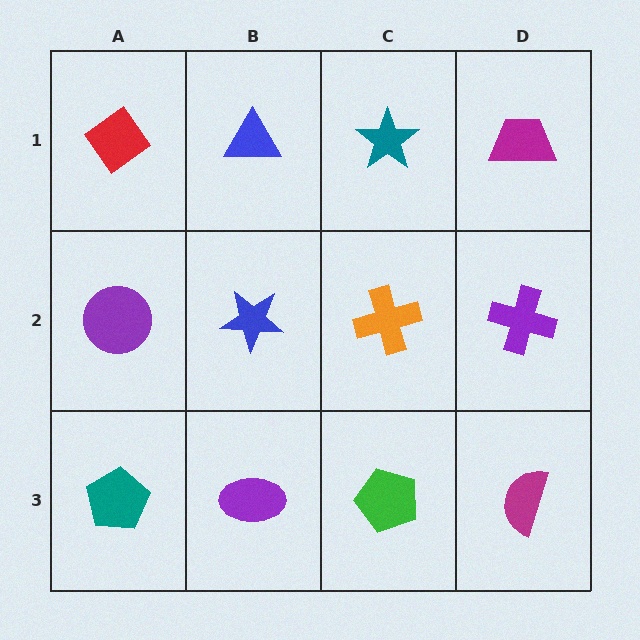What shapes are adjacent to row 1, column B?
A blue star (row 2, column B), a red diamond (row 1, column A), a teal star (row 1, column C).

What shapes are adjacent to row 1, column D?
A purple cross (row 2, column D), a teal star (row 1, column C).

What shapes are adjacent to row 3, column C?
An orange cross (row 2, column C), a purple ellipse (row 3, column B), a magenta semicircle (row 3, column D).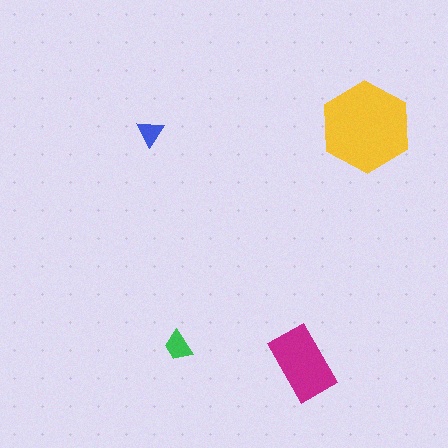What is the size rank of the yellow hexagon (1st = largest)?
1st.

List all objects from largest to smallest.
The yellow hexagon, the magenta rectangle, the green trapezoid, the blue triangle.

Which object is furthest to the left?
The blue triangle is leftmost.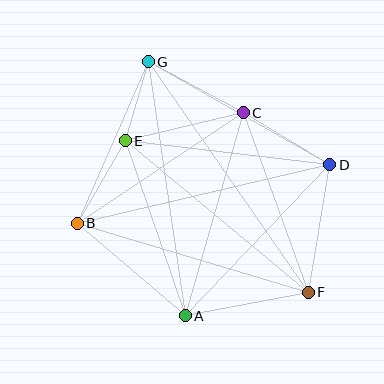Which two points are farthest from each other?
Points F and G are farthest from each other.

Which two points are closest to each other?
Points E and G are closest to each other.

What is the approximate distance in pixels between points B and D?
The distance between B and D is approximately 259 pixels.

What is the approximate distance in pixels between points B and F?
The distance between B and F is approximately 241 pixels.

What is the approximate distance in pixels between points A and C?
The distance between A and C is approximately 211 pixels.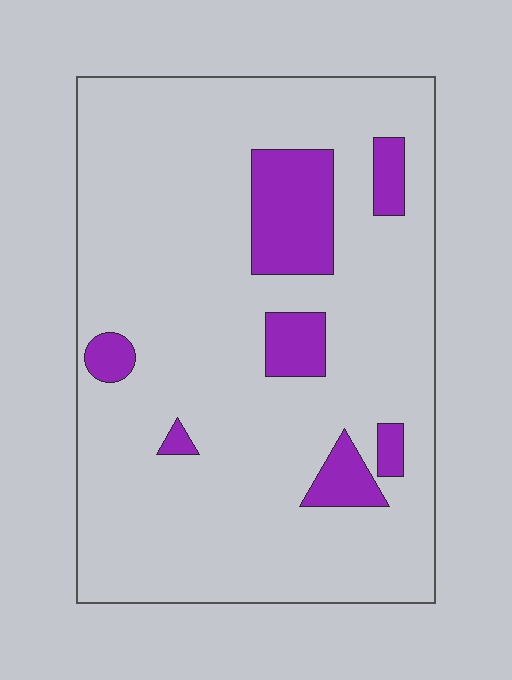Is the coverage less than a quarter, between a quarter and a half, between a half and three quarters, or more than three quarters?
Less than a quarter.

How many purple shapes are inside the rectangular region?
7.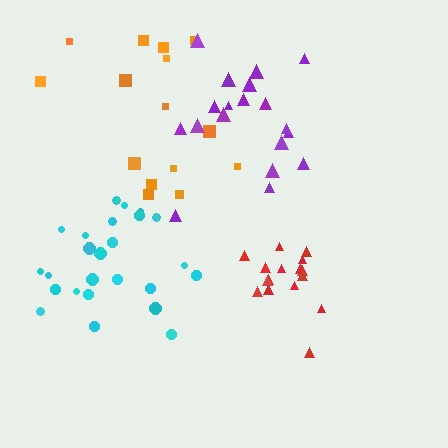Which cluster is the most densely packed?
Purple.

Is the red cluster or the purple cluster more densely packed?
Purple.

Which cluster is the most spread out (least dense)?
Orange.